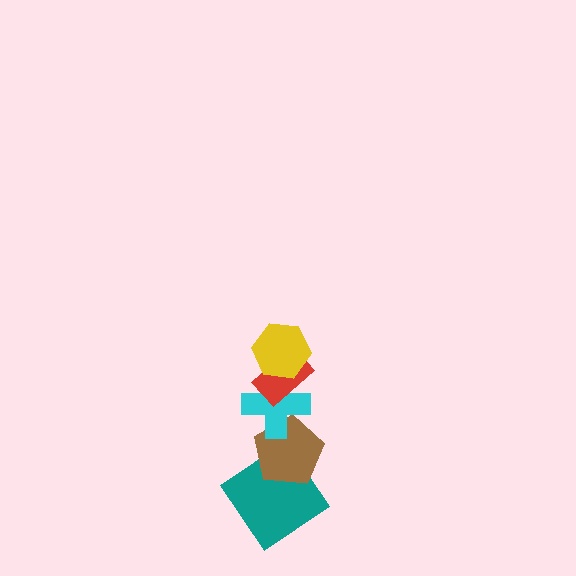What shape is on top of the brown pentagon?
The cyan cross is on top of the brown pentagon.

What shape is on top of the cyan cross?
The red rectangle is on top of the cyan cross.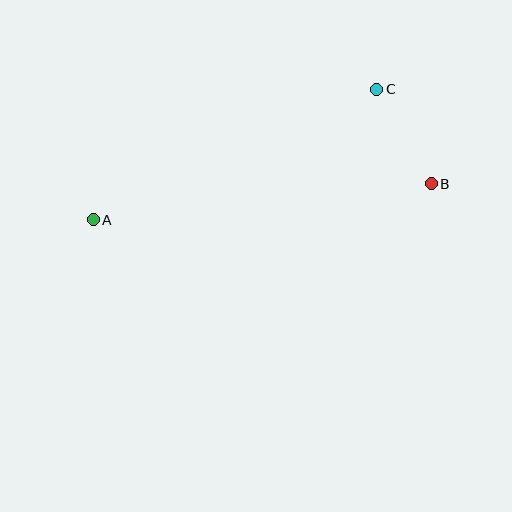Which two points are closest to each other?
Points B and C are closest to each other.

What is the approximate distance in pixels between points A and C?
The distance between A and C is approximately 312 pixels.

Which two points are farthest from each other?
Points A and B are farthest from each other.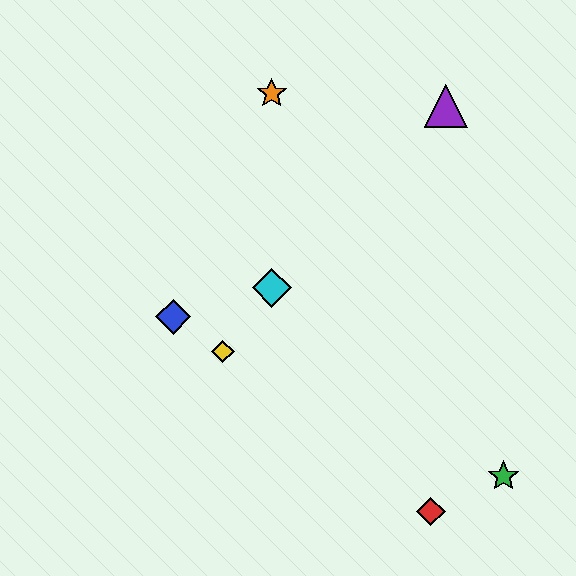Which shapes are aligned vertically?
The orange star, the cyan diamond are aligned vertically.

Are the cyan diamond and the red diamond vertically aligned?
No, the cyan diamond is at x≈272 and the red diamond is at x≈431.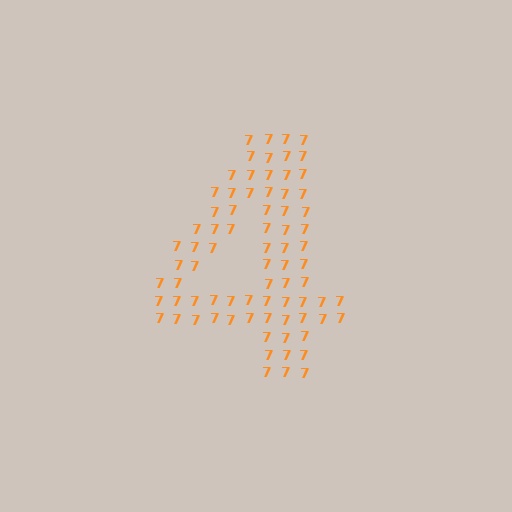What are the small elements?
The small elements are digit 7's.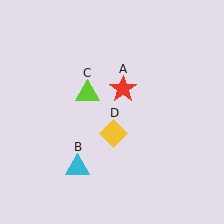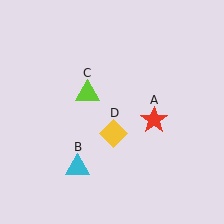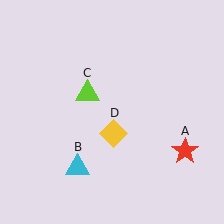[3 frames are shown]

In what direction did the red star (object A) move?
The red star (object A) moved down and to the right.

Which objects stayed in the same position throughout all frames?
Cyan triangle (object B) and lime triangle (object C) and yellow diamond (object D) remained stationary.